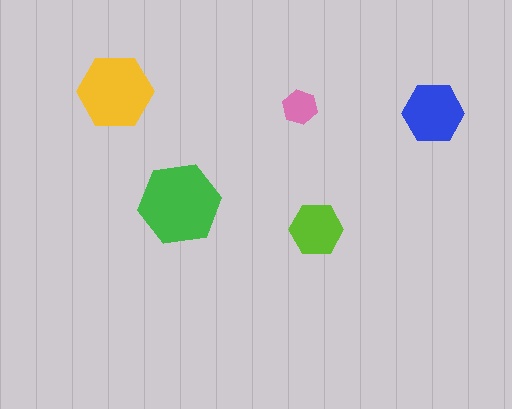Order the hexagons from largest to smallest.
the green one, the yellow one, the blue one, the lime one, the pink one.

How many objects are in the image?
There are 5 objects in the image.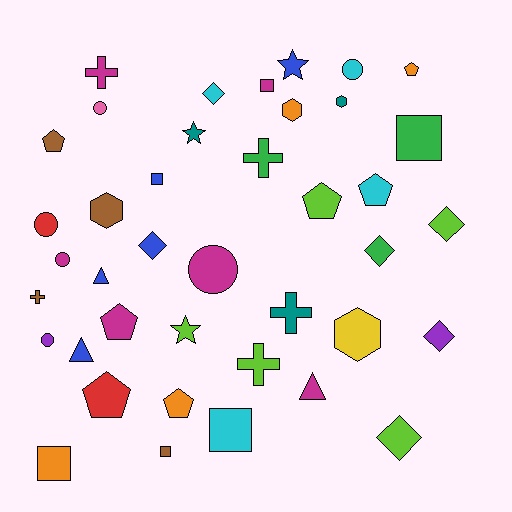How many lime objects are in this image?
There are 5 lime objects.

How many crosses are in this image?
There are 5 crosses.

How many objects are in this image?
There are 40 objects.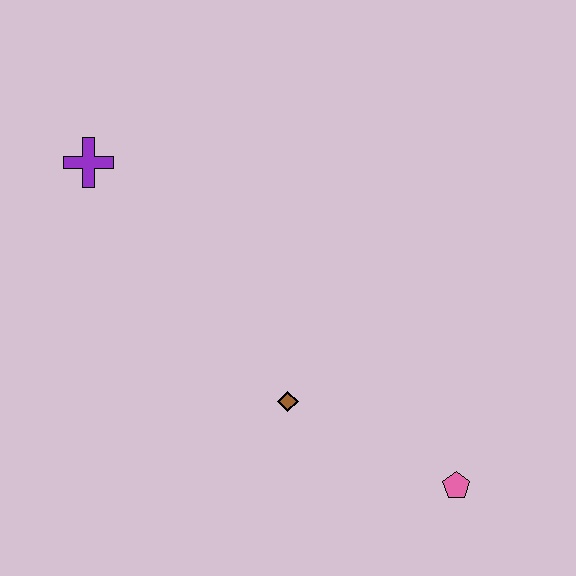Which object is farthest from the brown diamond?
The purple cross is farthest from the brown diamond.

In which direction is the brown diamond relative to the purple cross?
The brown diamond is below the purple cross.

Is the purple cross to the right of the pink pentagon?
No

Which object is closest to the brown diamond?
The pink pentagon is closest to the brown diamond.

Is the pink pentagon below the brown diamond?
Yes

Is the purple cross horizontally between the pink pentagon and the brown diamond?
No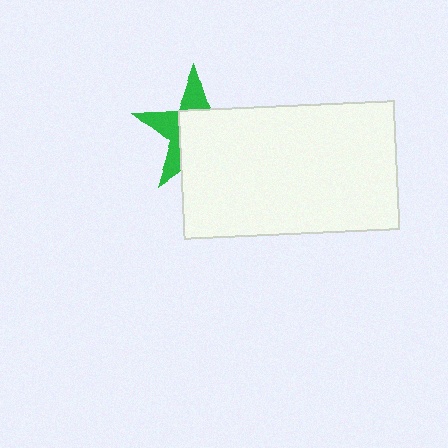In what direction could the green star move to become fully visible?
The green star could move toward the upper-left. That would shift it out from behind the white rectangle entirely.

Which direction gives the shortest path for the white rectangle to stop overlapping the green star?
Moving toward the lower-right gives the shortest separation.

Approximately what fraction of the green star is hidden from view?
Roughly 60% of the green star is hidden behind the white rectangle.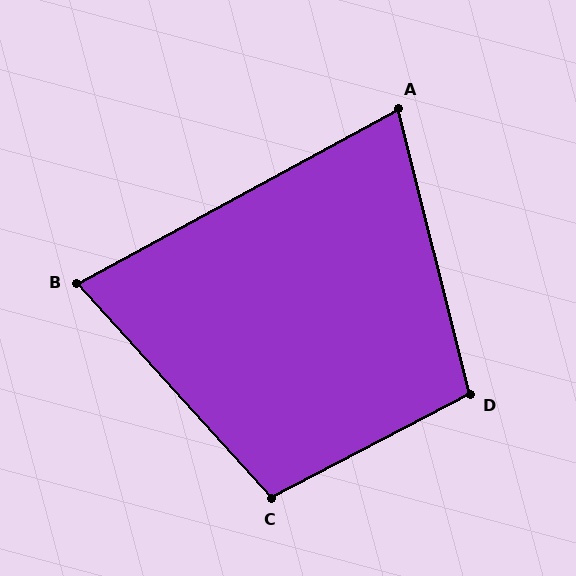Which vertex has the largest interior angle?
C, at approximately 105 degrees.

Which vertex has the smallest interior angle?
A, at approximately 75 degrees.